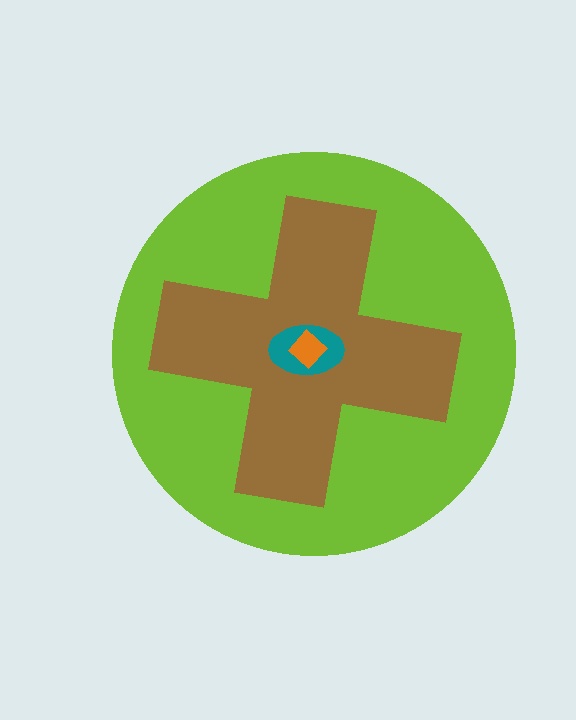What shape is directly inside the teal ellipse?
The orange diamond.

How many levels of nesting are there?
4.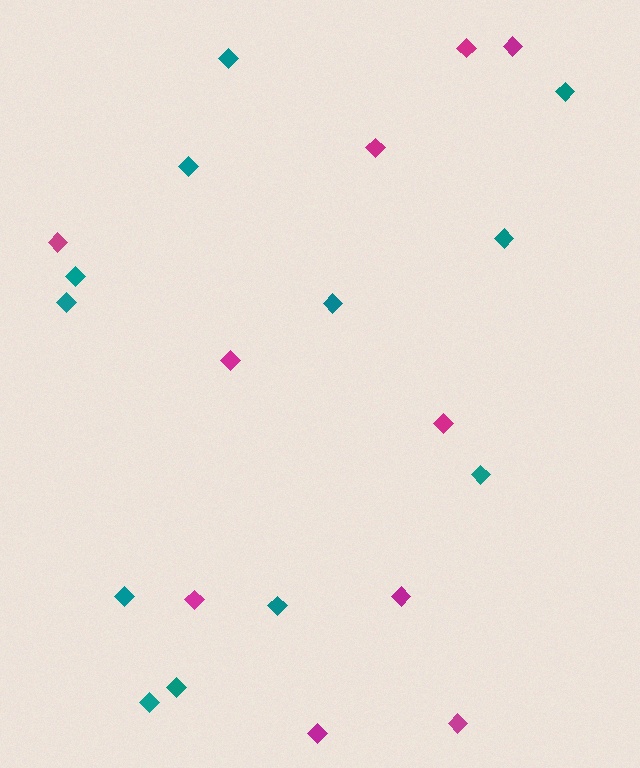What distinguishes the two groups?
There are 2 groups: one group of teal diamonds (12) and one group of magenta diamonds (10).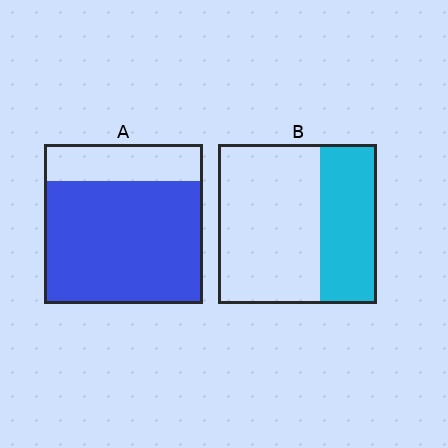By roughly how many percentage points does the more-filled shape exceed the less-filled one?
By roughly 40 percentage points (A over B).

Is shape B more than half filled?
No.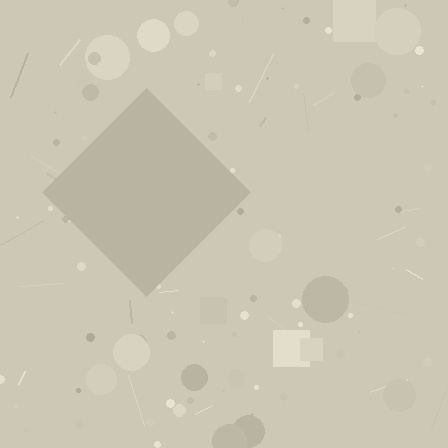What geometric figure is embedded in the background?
A diamond is embedded in the background.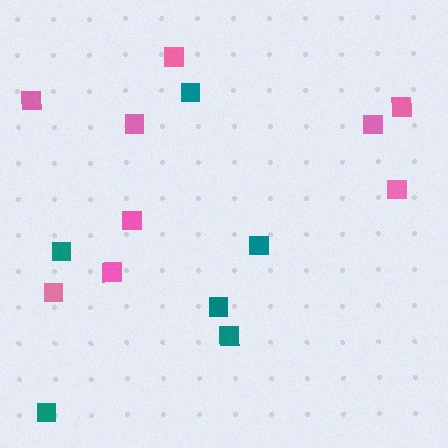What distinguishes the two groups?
There are 2 groups: one group of pink squares (9) and one group of teal squares (6).